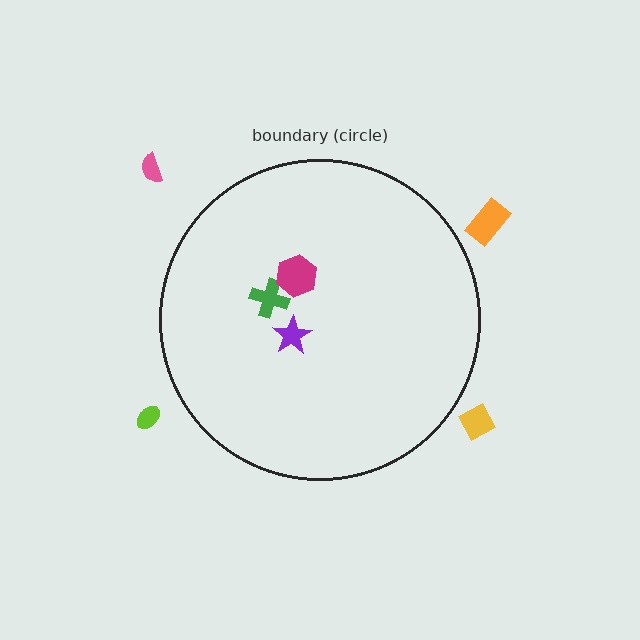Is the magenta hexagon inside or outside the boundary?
Inside.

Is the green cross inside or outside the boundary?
Inside.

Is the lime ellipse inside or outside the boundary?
Outside.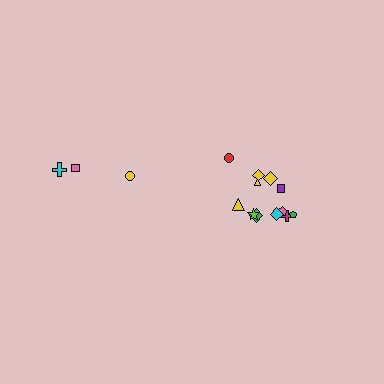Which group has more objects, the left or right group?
The right group.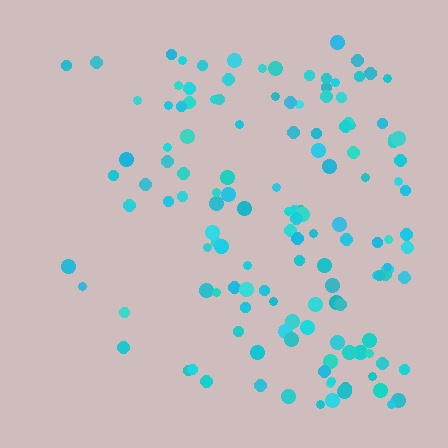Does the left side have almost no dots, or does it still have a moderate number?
Still a moderate number, just noticeably fewer than the right.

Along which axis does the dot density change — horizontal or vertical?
Horizontal.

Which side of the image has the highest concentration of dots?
The right.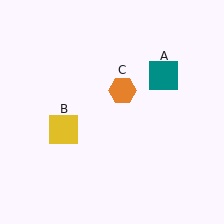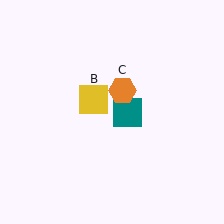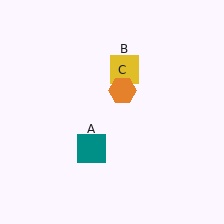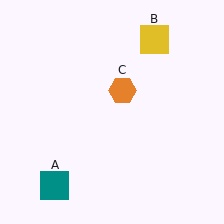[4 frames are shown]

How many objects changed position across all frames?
2 objects changed position: teal square (object A), yellow square (object B).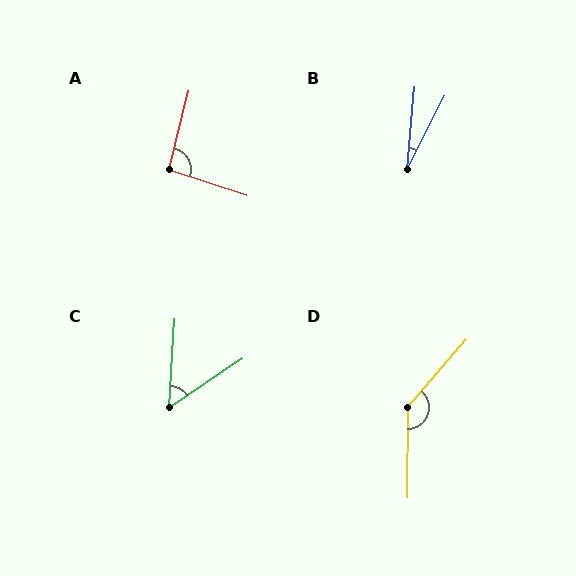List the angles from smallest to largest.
B (22°), C (52°), A (94°), D (140°).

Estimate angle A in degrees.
Approximately 94 degrees.